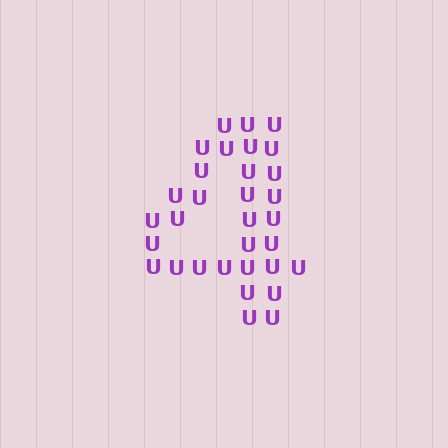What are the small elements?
The small elements are letter U's.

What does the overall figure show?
The overall figure shows the digit 4.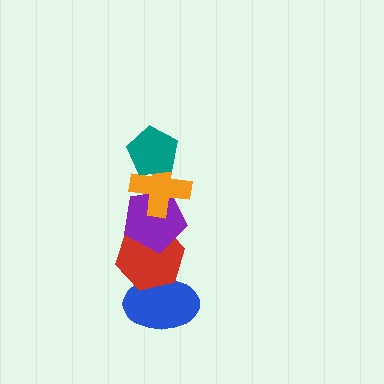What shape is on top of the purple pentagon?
The orange cross is on top of the purple pentagon.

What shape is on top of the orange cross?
The teal pentagon is on top of the orange cross.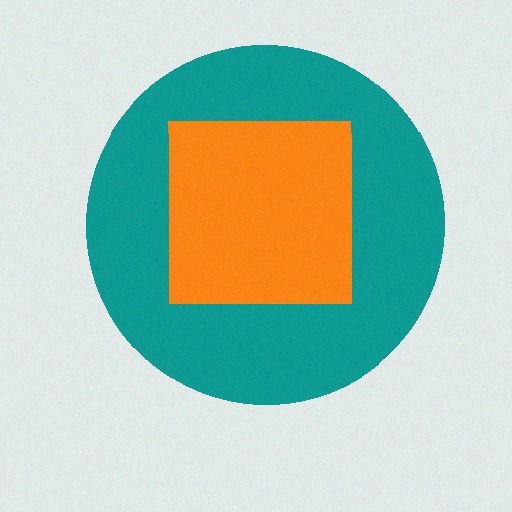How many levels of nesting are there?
2.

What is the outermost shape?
The teal circle.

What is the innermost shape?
The orange square.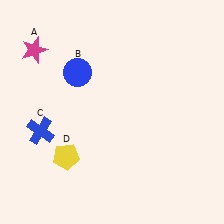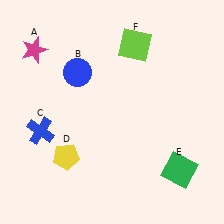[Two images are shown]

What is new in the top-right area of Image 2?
A lime square (F) was added in the top-right area of Image 2.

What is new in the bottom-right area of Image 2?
A green square (E) was added in the bottom-right area of Image 2.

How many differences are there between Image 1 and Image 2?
There are 2 differences between the two images.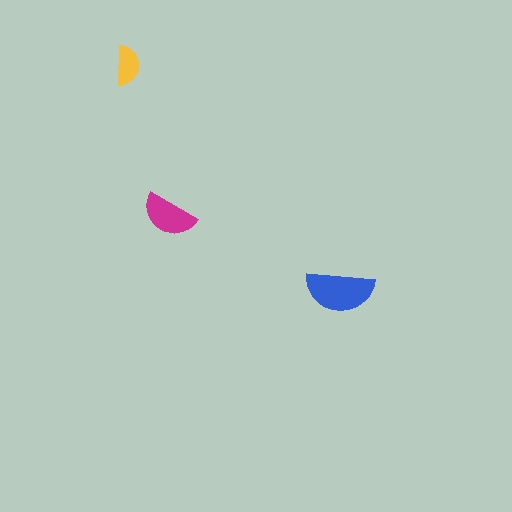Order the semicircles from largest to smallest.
the blue one, the magenta one, the yellow one.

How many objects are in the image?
There are 3 objects in the image.